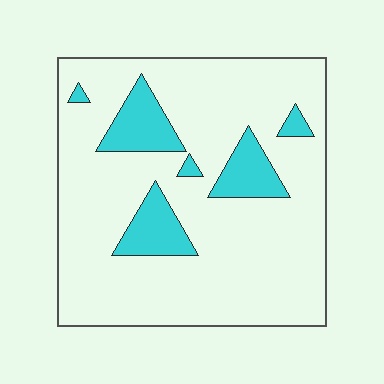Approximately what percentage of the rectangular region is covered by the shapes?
Approximately 15%.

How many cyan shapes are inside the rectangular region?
6.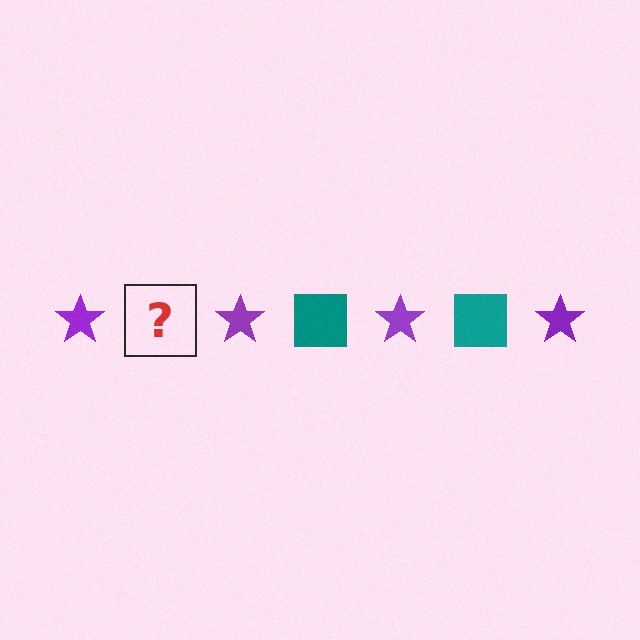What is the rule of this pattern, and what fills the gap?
The rule is that the pattern alternates between purple star and teal square. The gap should be filled with a teal square.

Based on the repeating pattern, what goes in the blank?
The blank should be a teal square.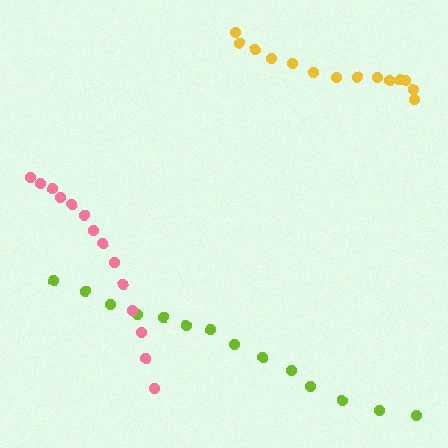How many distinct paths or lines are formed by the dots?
There are 3 distinct paths.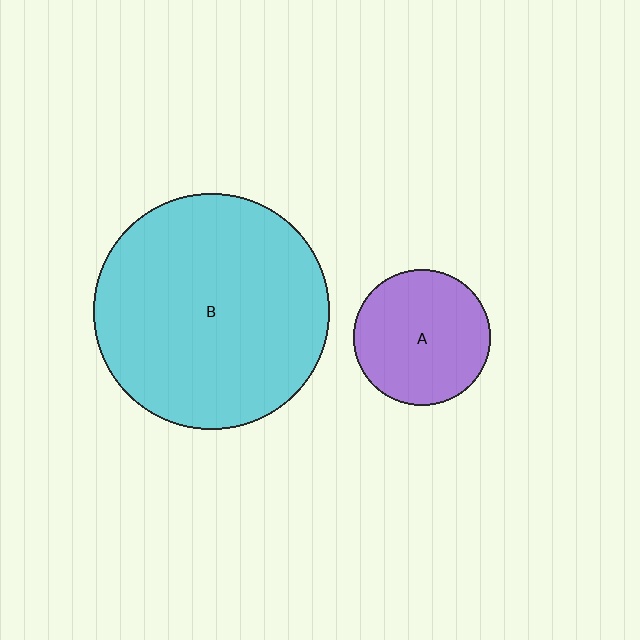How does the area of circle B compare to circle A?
Approximately 3.0 times.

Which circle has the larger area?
Circle B (cyan).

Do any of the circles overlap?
No, none of the circles overlap.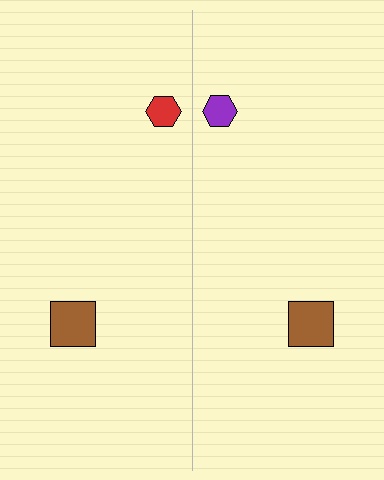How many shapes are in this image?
There are 4 shapes in this image.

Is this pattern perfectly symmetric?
No, the pattern is not perfectly symmetric. The purple hexagon on the right side breaks the symmetry — its mirror counterpart is red.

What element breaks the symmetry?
The purple hexagon on the right side breaks the symmetry — its mirror counterpart is red.